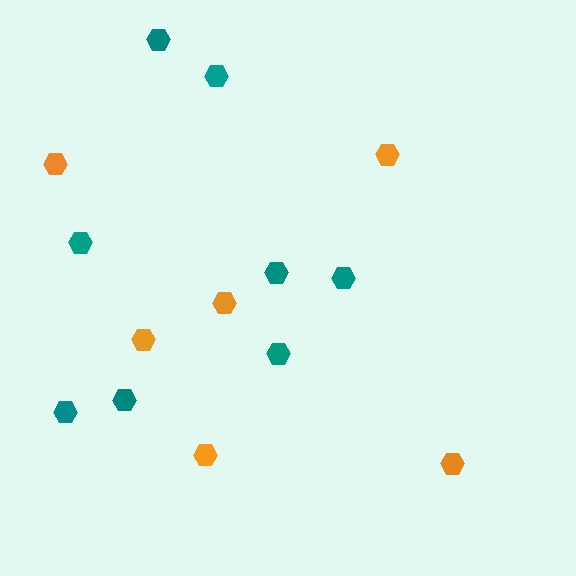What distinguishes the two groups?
There are 2 groups: one group of orange hexagons (6) and one group of teal hexagons (8).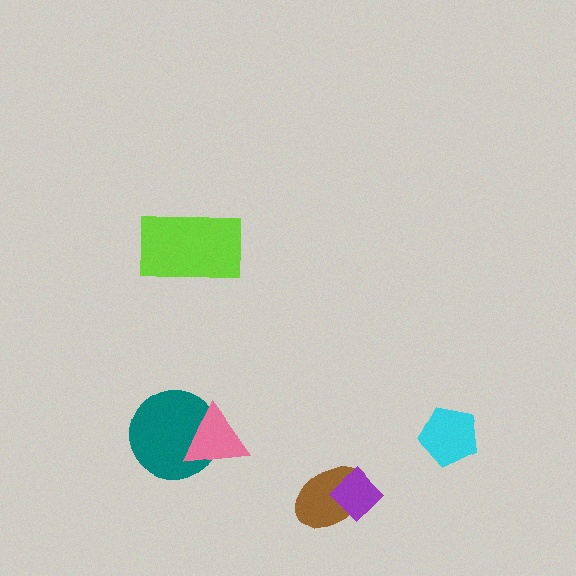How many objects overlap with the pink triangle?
1 object overlaps with the pink triangle.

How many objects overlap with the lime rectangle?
0 objects overlap with the lime rectangle.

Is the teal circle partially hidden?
Yes, it is partially covered by another shape.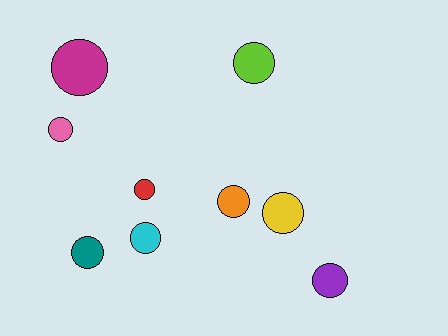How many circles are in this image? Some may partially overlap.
There are 9 circles.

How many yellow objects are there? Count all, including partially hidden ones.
There is 1 yellow object.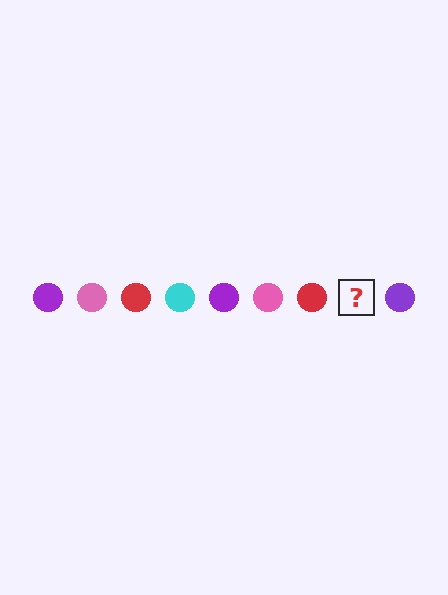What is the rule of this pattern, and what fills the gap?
The rule is that the pattern cycles through purple, pink, red, cyan circles. The gap should be filled with a cyan circle.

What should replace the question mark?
The question mark should be replaced with a cyan circle.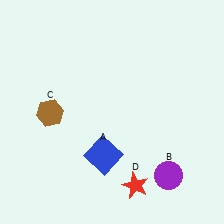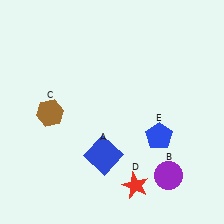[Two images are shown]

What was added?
A blue pentagon (E) was added in Image 2.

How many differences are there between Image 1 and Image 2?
There is 1 difference between the two images.